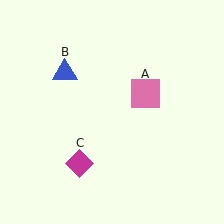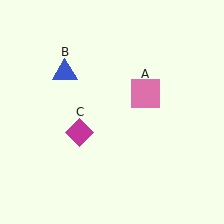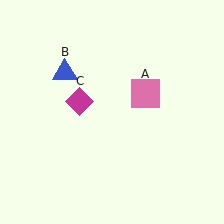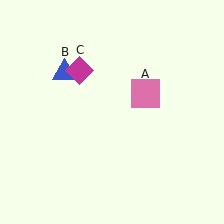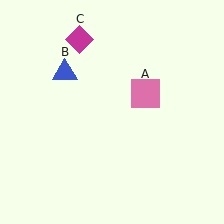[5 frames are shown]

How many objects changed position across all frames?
1 object changed position: magenta diamond (object C).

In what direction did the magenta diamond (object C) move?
The magenta diamond (object C) moved up.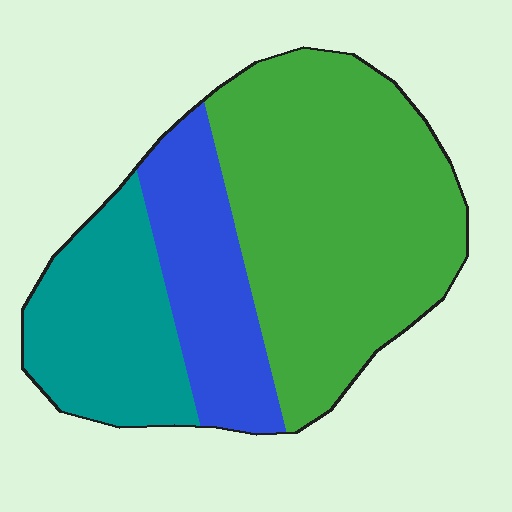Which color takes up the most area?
Green, at roughly 55%.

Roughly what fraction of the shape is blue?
Blue takes up about one fifth (1/5) of the shape.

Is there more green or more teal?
Green.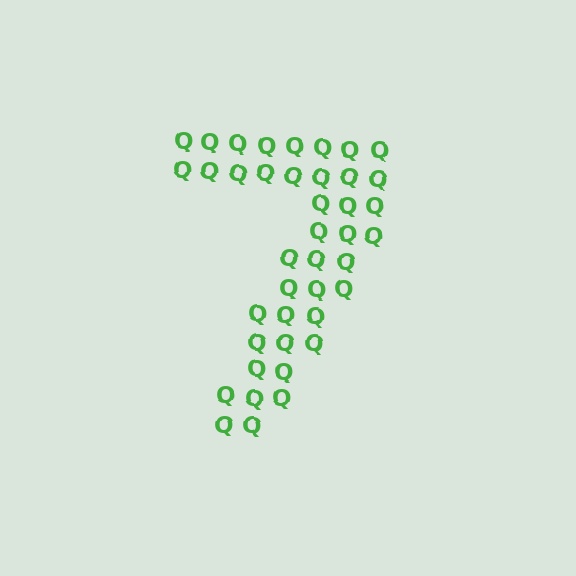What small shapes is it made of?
It is made of small letter Q's.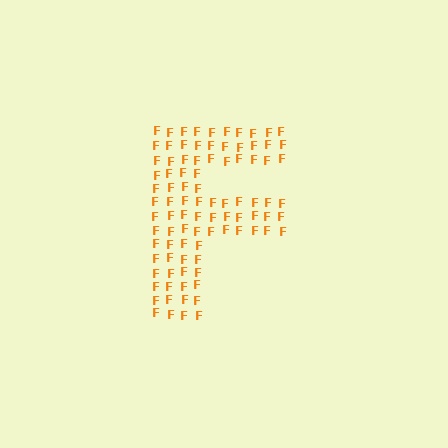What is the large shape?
The large shape is the letter F.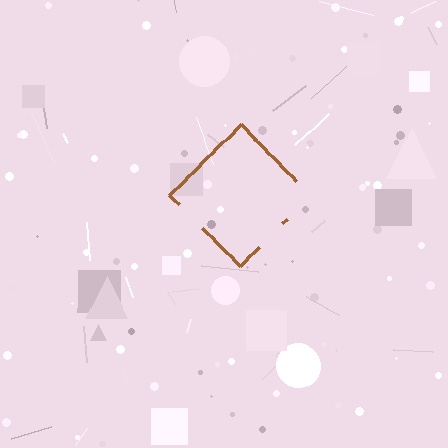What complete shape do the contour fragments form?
The contour fragments form a diamond.